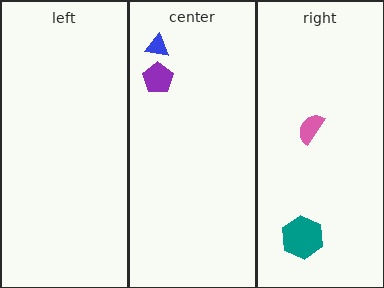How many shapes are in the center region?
2.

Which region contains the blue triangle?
The center region.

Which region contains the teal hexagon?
The right region.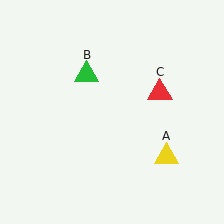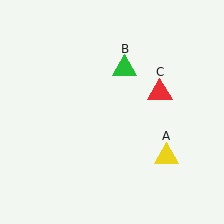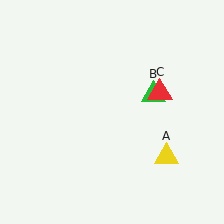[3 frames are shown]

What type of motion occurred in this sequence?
The green triangle (object B) rotated clockwise around the center of the scene.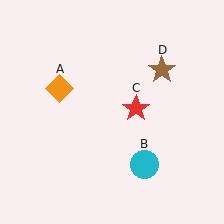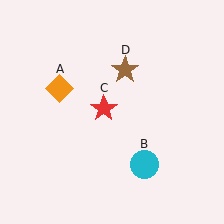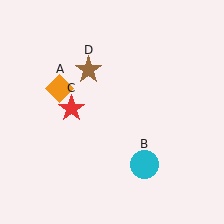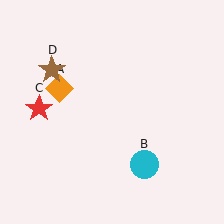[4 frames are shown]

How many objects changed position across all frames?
2 objects changed position: red star (object C), brown star (object D).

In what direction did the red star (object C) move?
The red star (object C) moved left.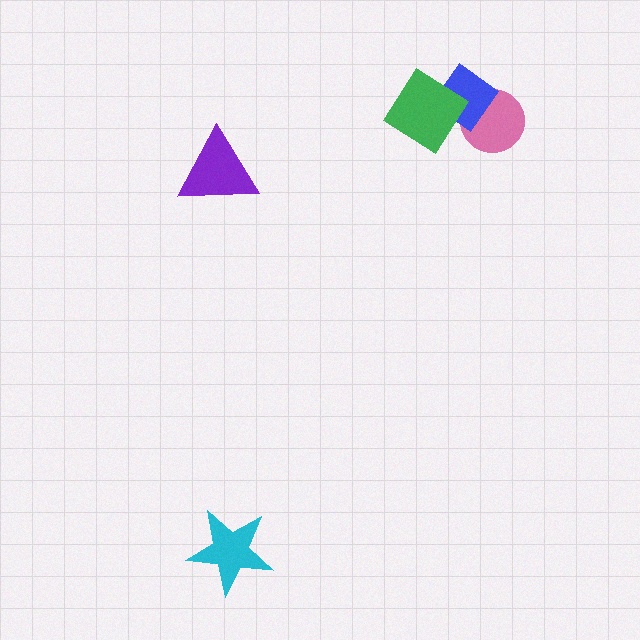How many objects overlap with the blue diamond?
2 objects overlap with the blue diamond.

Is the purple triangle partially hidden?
No, no other shape covers it.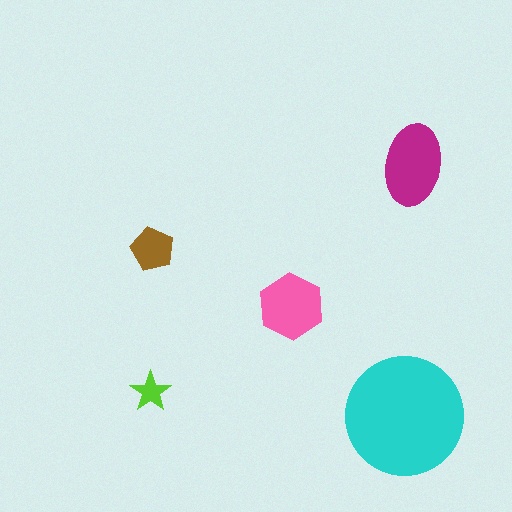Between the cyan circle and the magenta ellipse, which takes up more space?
The cyan circle.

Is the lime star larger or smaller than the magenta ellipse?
Smaller.